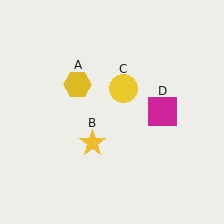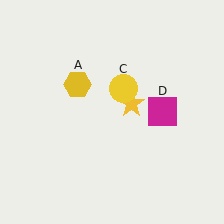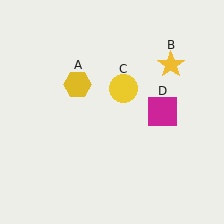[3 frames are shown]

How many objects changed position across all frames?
1 object changed position: yellow star (object B).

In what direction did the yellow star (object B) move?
The yellow star (object B) moved up and to the right.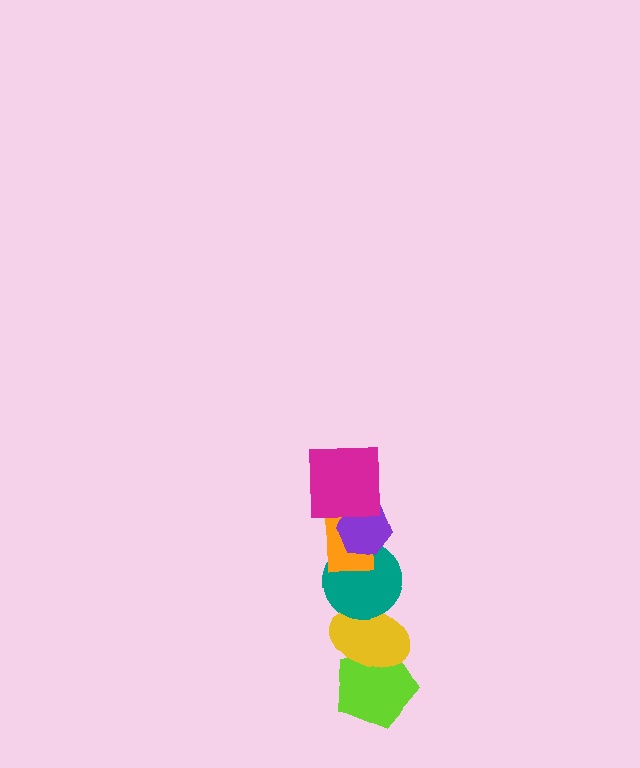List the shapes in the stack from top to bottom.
From top to bottom: the magenta square, the purple hexagon, the orange rectangle, the teal circle, the yellow ellipse, the lime pentagon.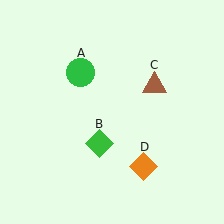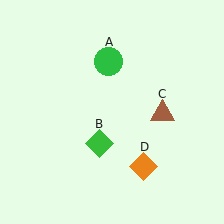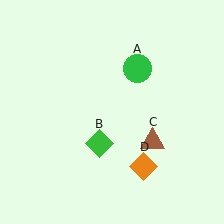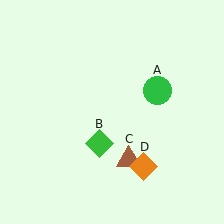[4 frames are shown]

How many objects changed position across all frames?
2 objects changed position: green circle (object A), brown triangle (object C).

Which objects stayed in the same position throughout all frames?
Green diamond (object B) and orange diamond (object D) remained stationary.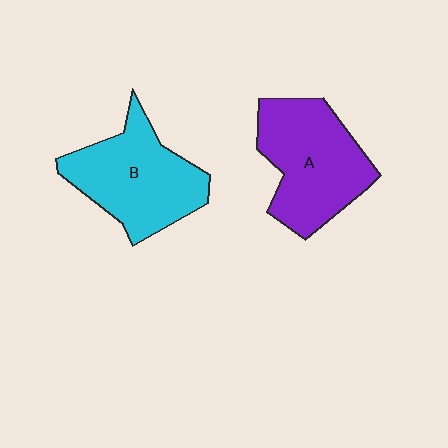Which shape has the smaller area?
Shape B (cyan).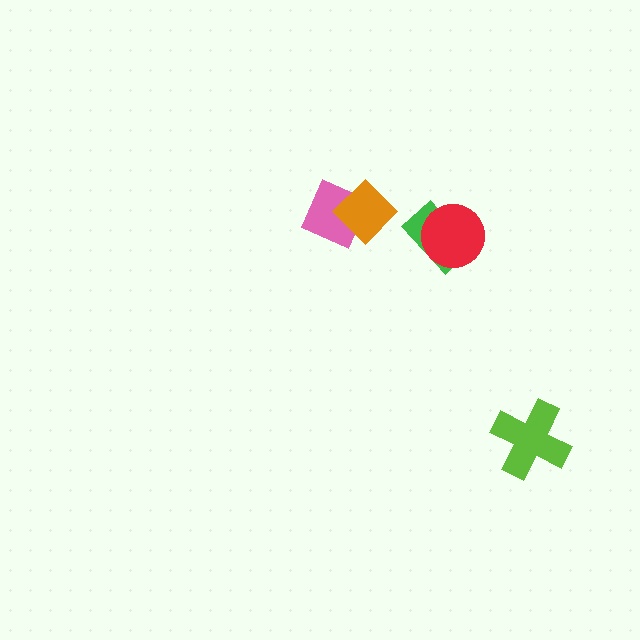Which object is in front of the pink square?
The orange diamond is in front of the pink square.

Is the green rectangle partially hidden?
Yes, it is partially covered by another shape.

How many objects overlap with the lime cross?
0 objects overlap with the lime cross.